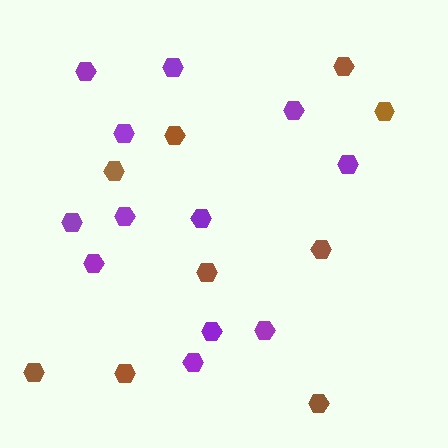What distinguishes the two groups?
There are 2 groups: one group of brown hexagons (9) and one group of purple hexagons (12).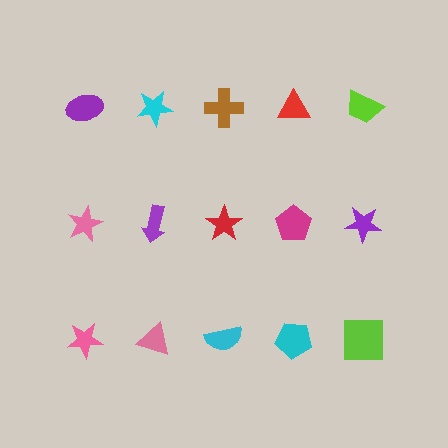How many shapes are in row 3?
5 shapes.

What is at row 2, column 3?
A red star.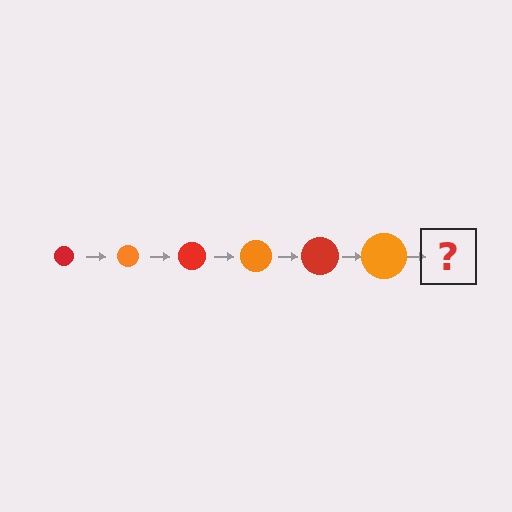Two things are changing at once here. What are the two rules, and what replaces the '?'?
The two rules are that the circle grows larger each step and the color cycles through red and orange. The '?' should be a red circle, larger than the previous one.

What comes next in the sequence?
The next element should be a red circle, larger than the previous one.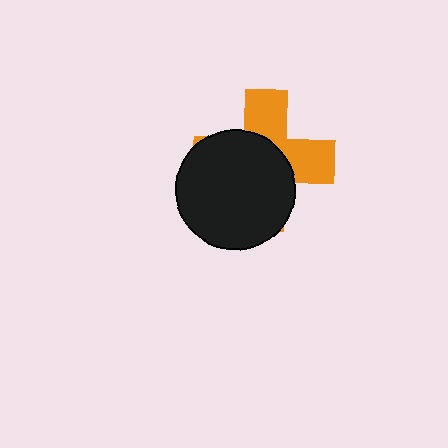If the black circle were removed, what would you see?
You would see the complete orange cross.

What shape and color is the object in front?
The object in front is a black circle.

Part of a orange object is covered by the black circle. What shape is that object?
It is a cross.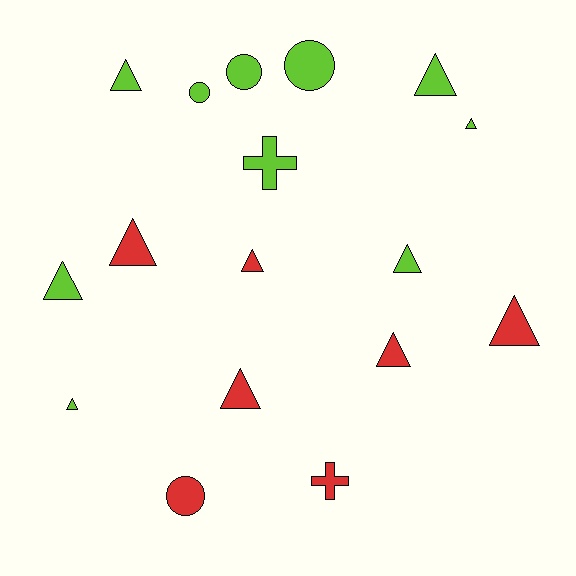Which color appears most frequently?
Lime, with 10 objects.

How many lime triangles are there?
There are 6 lime triangles.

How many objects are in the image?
There are 17 objects.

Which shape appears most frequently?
Triangle, with 11 objects.